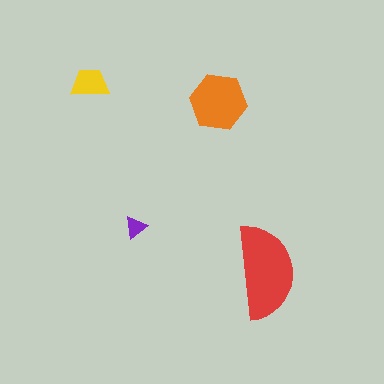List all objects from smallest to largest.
The purple triangle, the yellow trapezoid, the orange hexagon, the red semicircle.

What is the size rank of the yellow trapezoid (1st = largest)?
3rd.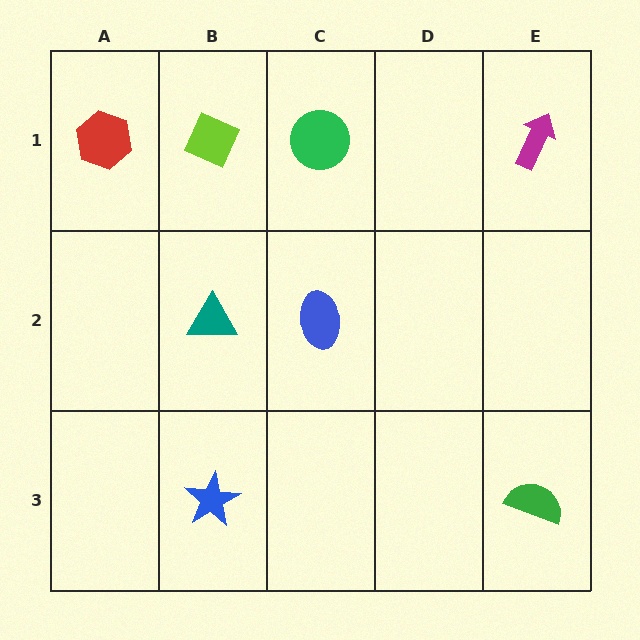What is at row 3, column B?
A blue star.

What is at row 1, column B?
A lime diamond.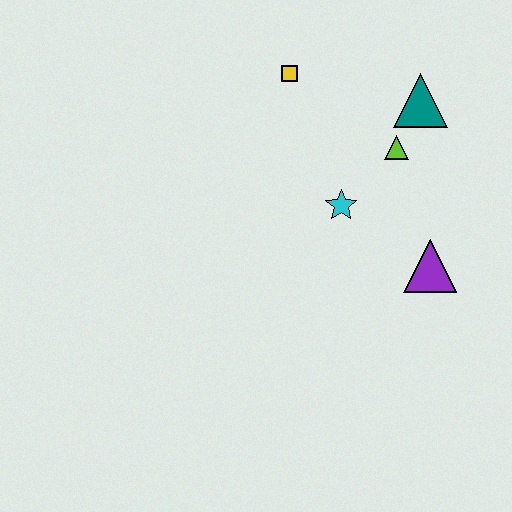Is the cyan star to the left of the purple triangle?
Yes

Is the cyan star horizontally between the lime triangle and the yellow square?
Yes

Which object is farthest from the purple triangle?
The yellow square is farthest from the purple triangle.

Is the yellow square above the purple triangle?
Yes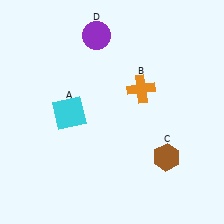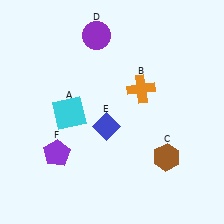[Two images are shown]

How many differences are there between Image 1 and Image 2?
There are 2 differences between the two images.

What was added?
A blue diamond (E), a purple pentagon (F) were added in Image 2.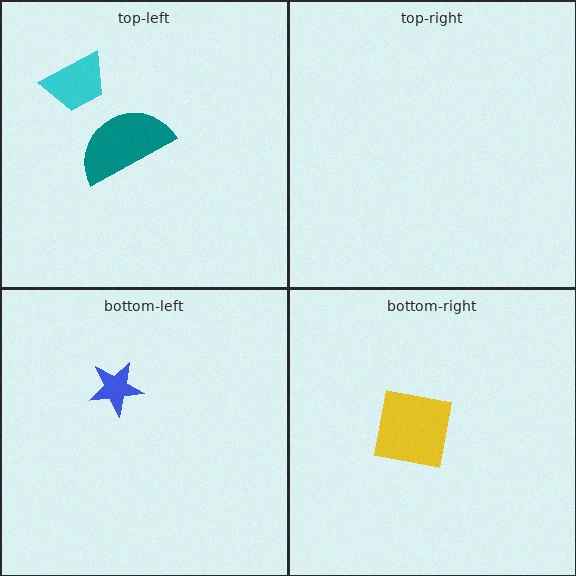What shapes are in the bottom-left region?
The blue star.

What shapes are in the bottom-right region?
The yellow square.